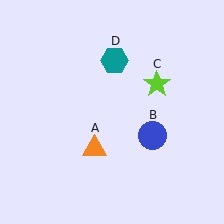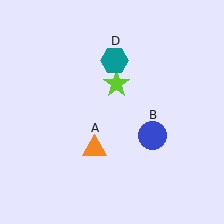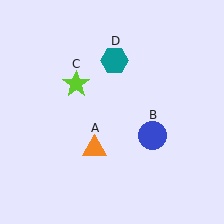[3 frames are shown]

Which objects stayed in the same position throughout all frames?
Orange triangle (object A) and blue circle (object B) and teal hexagon (object D) remained stationary.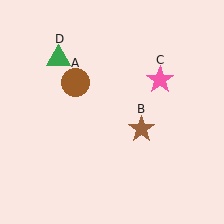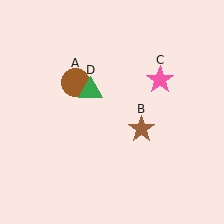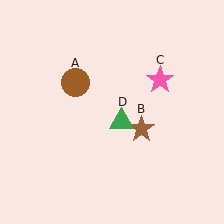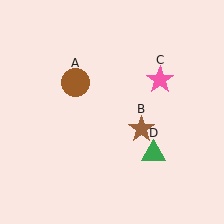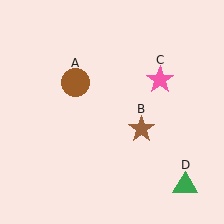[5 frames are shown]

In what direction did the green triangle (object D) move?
The green triangle (object D) moved down and to the right.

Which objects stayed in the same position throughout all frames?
Brown circle (object A) and brown star (object B) and pink star (object C) remained stationary.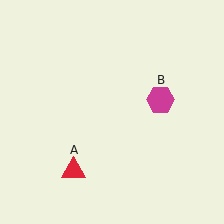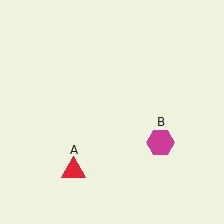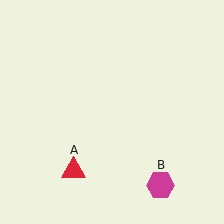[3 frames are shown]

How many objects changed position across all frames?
1 object changed position: magenta hexagon (object B).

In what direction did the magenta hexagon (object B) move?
The magenta hexagon (object B) moved down.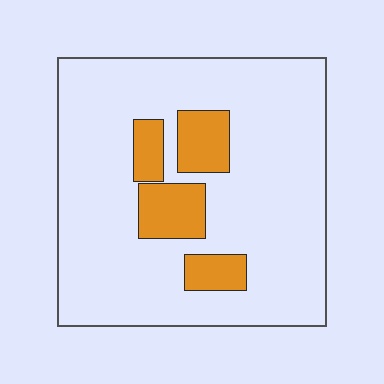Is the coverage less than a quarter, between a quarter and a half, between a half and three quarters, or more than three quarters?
Less than a quarter.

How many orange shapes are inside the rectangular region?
4.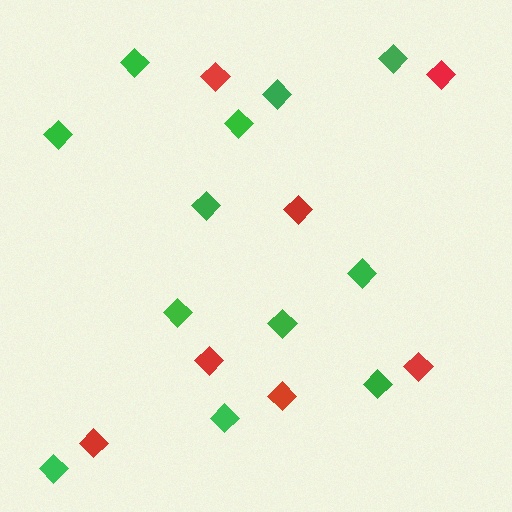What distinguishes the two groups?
There are 2 groups: one group of red diamonds (7) and one group of green diamonds (12).